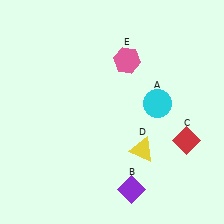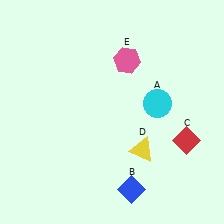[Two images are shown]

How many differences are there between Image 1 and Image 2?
There is 1 difference between the two images.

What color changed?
The diamond (B) changed from purple in Image 1 to blue in Image 2.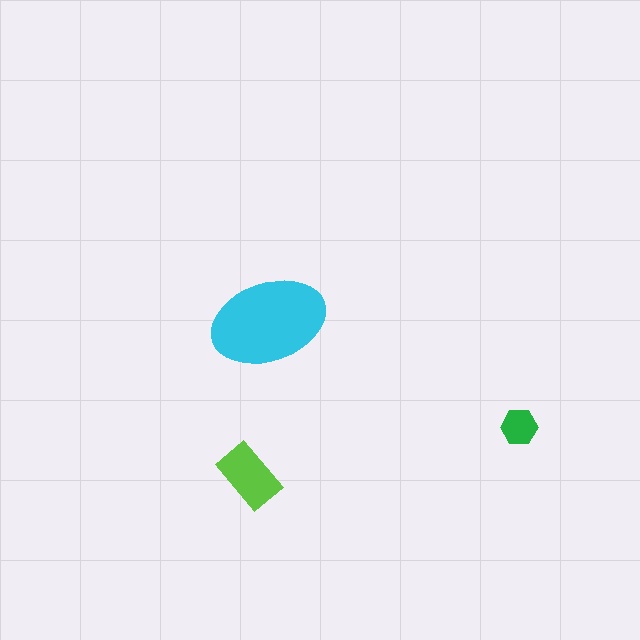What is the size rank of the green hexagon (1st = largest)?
3rd.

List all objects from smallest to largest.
The green hexagon, the lime rectangle, the cyan ellipse.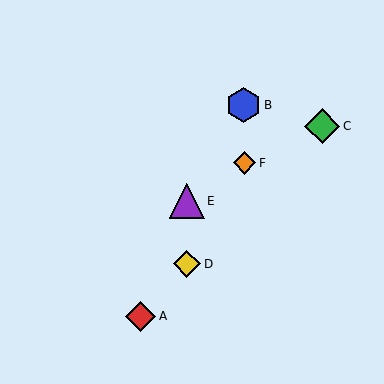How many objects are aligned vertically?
2 objects (D, E) are aligned vertically.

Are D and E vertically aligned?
Yes, both are at x≈187.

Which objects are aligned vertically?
Objects D, E are aligned vertically.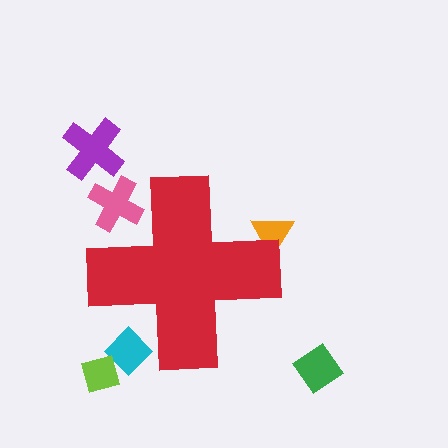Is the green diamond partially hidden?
No, the green diamond is fully visible.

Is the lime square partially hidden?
No, the lime square is fully visible.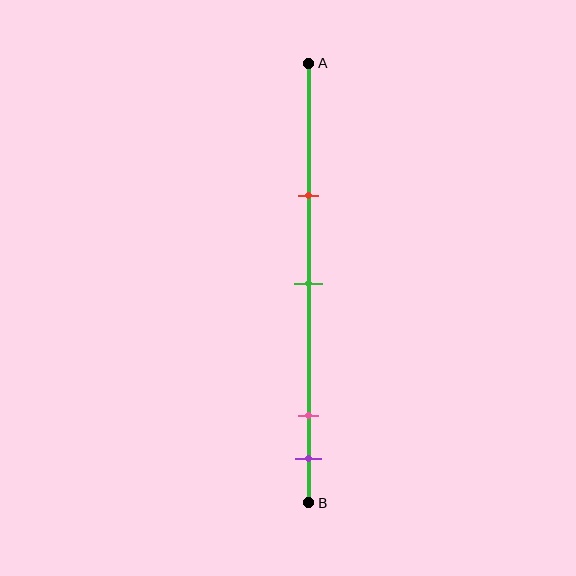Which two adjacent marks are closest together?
The pink and purple marks are the closest adjacent pair.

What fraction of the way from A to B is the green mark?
The green mark is approximately 50% (0.5) of the way from A to B.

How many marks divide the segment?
There are 4 marks dividing the segment.